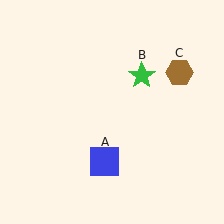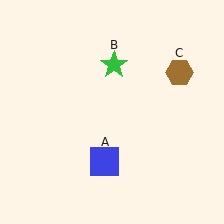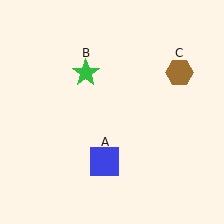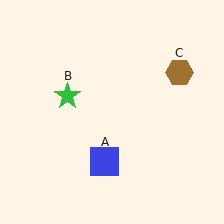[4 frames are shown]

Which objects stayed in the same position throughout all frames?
Blue square (object A) and brown hexagon (object C) remained stationary.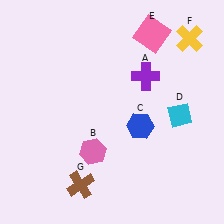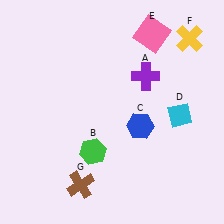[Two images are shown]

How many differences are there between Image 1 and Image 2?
There is 1 difference between the two images.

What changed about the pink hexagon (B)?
In Image 1, B is pink. In Image 2, it changed to green.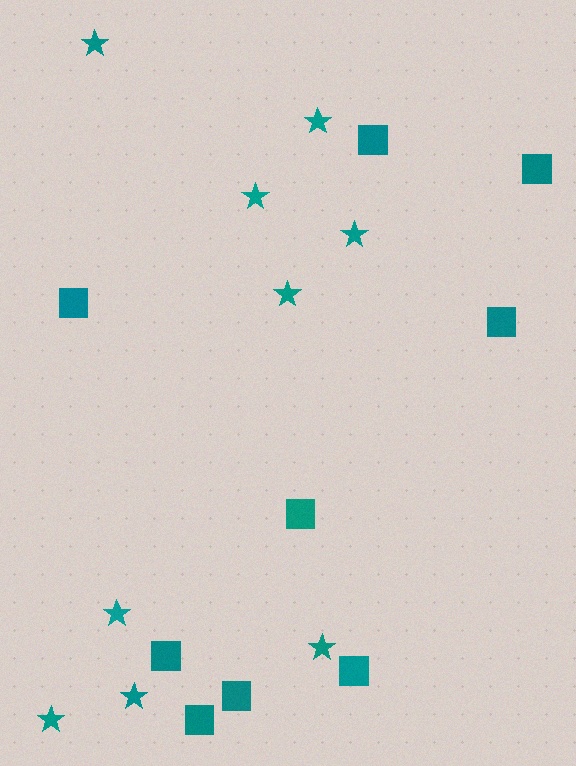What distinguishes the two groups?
There are 2 groups: one group of squares (9) and one group of stars (9).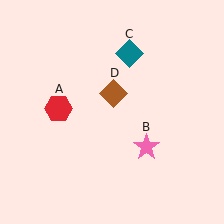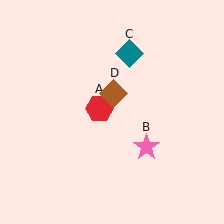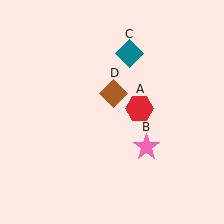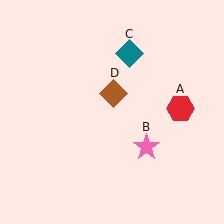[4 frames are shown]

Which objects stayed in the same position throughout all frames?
Pink star (object B) and teal diamond (object C) and brown diamond (object D) remained stationary.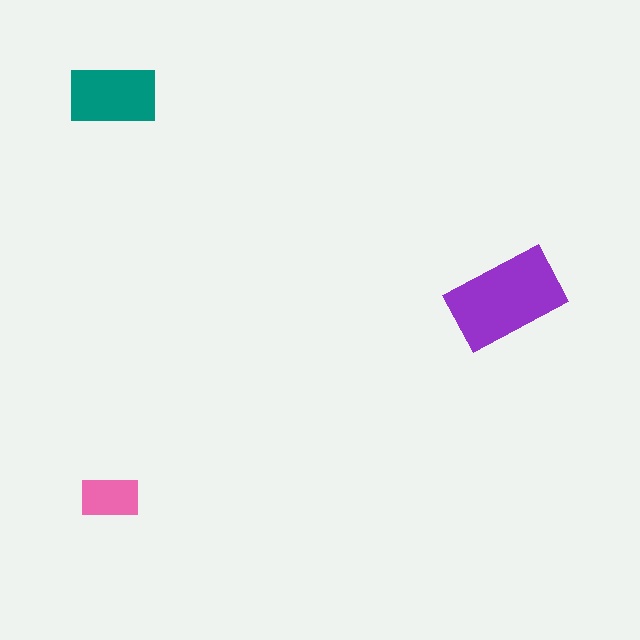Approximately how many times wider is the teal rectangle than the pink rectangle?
About 1.5 times wider.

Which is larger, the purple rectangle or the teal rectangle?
The purple one.